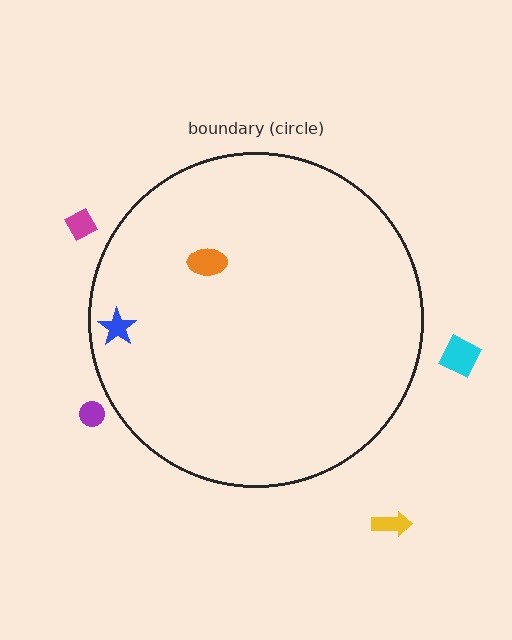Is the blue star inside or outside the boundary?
Inside.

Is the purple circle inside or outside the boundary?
Outside.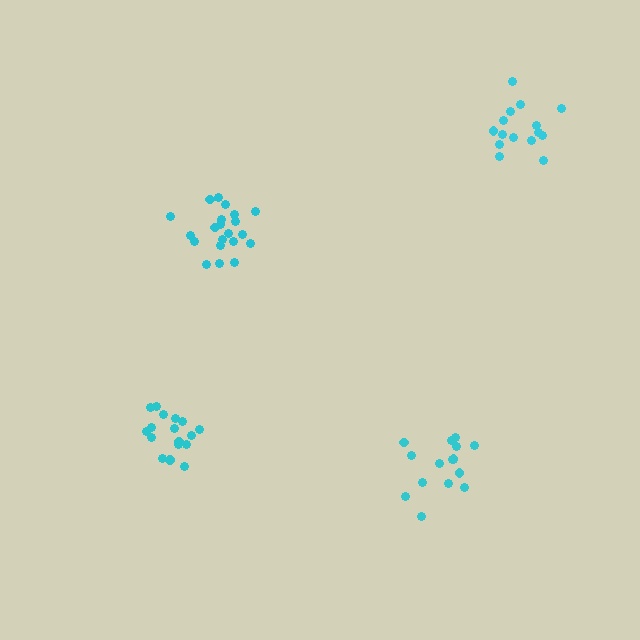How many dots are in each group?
Group 1: 17 dots, Group 2: 21 dots, Group 3: 15 dots, Group 4: 16 dots (69 total).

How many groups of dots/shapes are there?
There are 4 groups.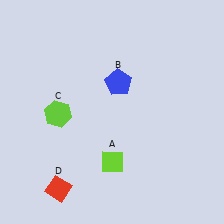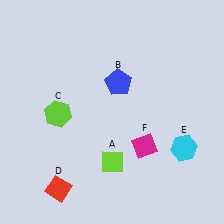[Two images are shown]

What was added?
A cyan hexagon (E), a magenta diamond (F) were added in Image 2.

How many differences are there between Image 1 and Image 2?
There are 2 differences between the two images.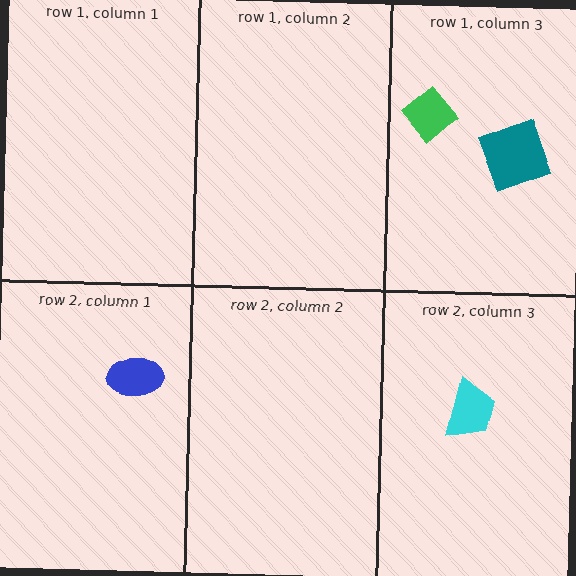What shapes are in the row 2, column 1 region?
The blue ellipse.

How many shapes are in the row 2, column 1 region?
1.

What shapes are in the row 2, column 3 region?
The cyan trapezoid.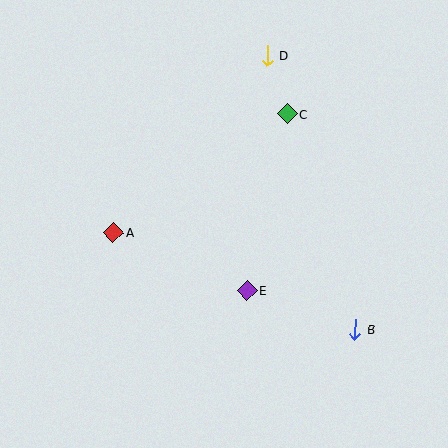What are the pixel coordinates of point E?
Point E is at (247, 291).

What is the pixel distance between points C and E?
The distance between C and E is 181 pixels.